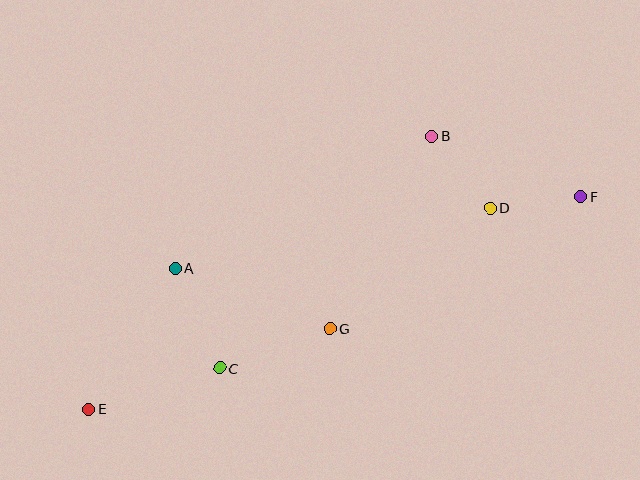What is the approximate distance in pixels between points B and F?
The distance between B and F is approximately 161 pixels.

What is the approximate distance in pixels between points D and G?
The distance between D and G is approximately 201 pixels.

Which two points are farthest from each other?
Points E and F are farthest from each other.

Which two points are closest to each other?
Points D and F are closest to each other.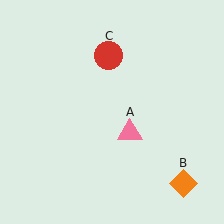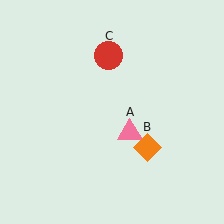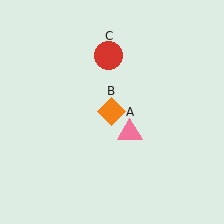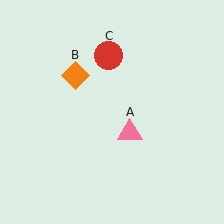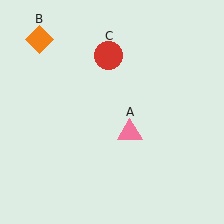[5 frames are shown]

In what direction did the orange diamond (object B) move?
The orange diamond (object B) moved up and to the left.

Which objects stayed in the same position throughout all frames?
Pink triangle (object A) and red circle (object C) remained stationary.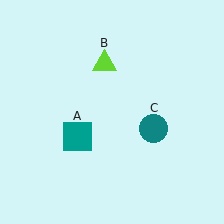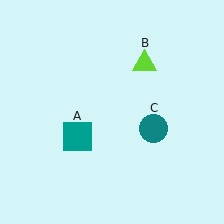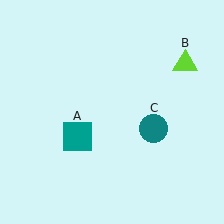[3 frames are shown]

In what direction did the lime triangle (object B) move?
The lime triangle (object B) moved right.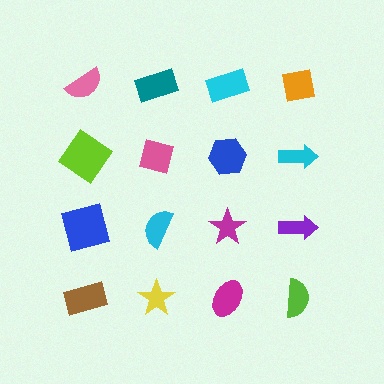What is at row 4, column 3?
A magenta ellipse.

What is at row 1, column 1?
A pink semicircle.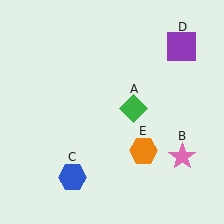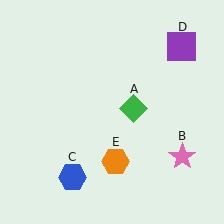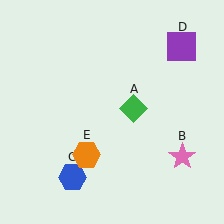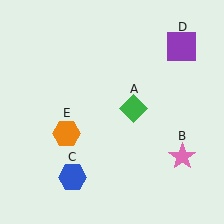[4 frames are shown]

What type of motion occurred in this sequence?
The orange hexagon (object E) rotated clockwise around the center of the scene.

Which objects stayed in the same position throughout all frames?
Green diamond (object A) and pink star (object B) and blue hexagon (object C) and purple square (object D) remained stationary.